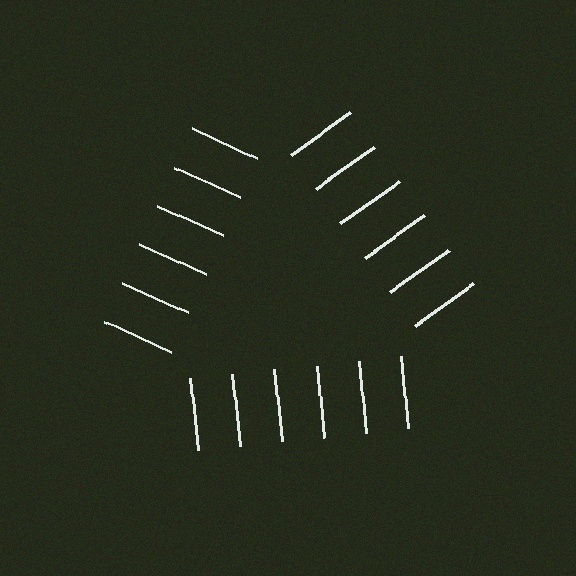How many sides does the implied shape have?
3 sides — the line-ends trace a triangle.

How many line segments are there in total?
18 — 6 along each of the 3 edges.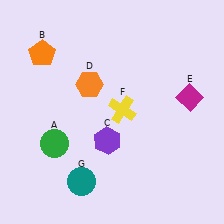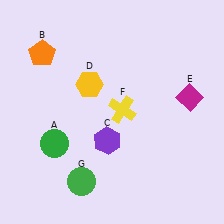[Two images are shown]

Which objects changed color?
D changed from orange to yellow. G changed from teal to green.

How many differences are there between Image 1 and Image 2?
There are 2 differences between the two images.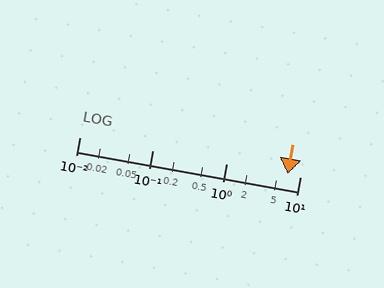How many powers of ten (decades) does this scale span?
The scale spans 3 decades, from 0.01 to 10.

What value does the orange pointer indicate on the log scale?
The pointer indicates approximately 6.7.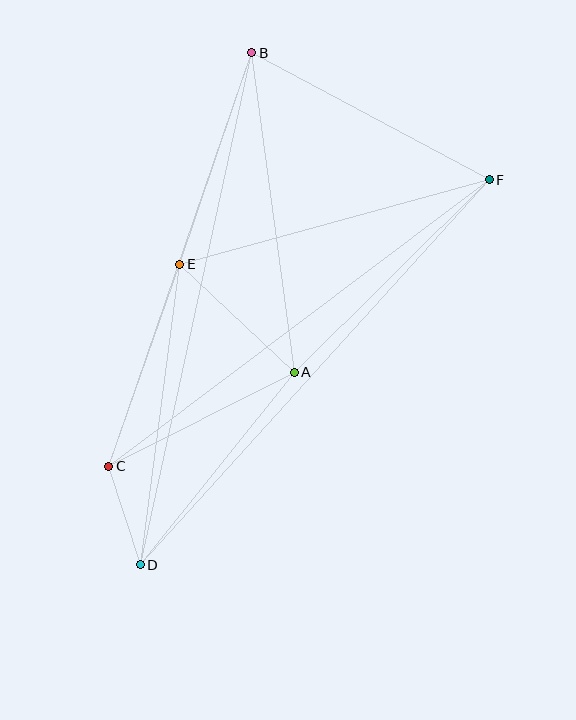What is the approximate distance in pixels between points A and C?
The distance between A and C is approximately 208 pixels.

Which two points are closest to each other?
Points C and D are closest to each other.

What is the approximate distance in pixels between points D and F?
The distance between D and F is approximately 520 pixels.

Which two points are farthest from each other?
Points B and D are farthest from each other.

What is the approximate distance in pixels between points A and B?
The distance between A and B is approximately 322 pixels.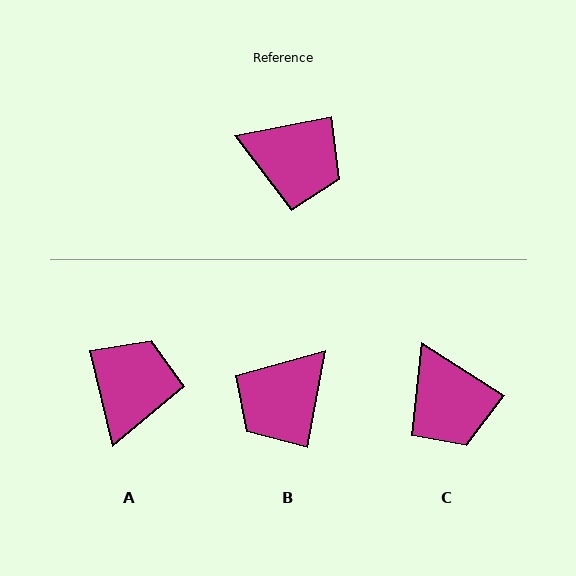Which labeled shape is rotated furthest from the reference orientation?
B, about 112 degrees away.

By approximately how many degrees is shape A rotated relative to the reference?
Approximately 93 degrees counter-clockwise.